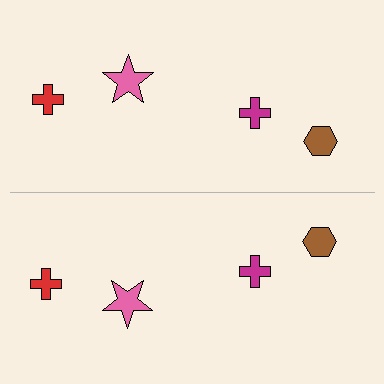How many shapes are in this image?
There are 8 shapes in this image.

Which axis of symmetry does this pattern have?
The pattern has a horizontal axis of symmetry running through the center of the image.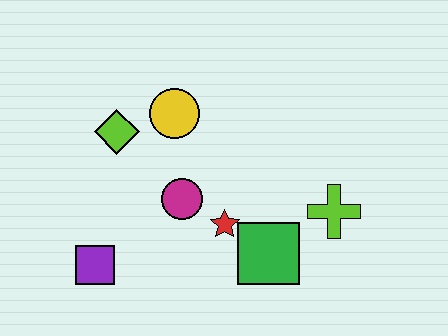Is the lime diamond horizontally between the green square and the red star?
No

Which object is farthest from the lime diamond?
The lime cross is farthest from the lime diamond.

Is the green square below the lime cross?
Yes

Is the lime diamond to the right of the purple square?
Yes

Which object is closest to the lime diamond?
The yellow circle is closest to the lime diamond.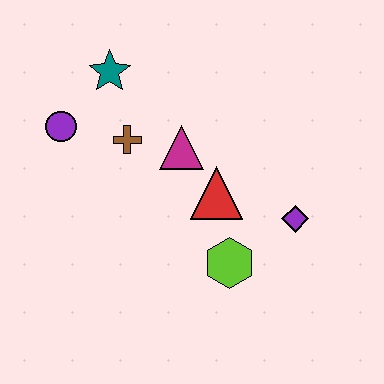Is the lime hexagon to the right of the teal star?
Yes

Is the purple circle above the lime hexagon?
Yes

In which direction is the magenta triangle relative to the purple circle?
The magenta triangle is to the right of the purple circle.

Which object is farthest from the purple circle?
The purple diamond is farthest from the purple circle.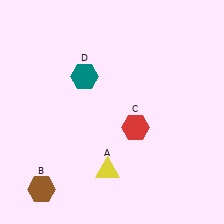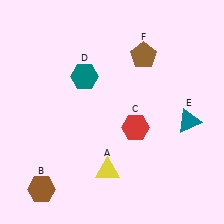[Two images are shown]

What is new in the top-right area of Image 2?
A brown pentagon (F) was added in the top-right area of Image 2.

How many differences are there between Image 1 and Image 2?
There are 2 differences between the two images.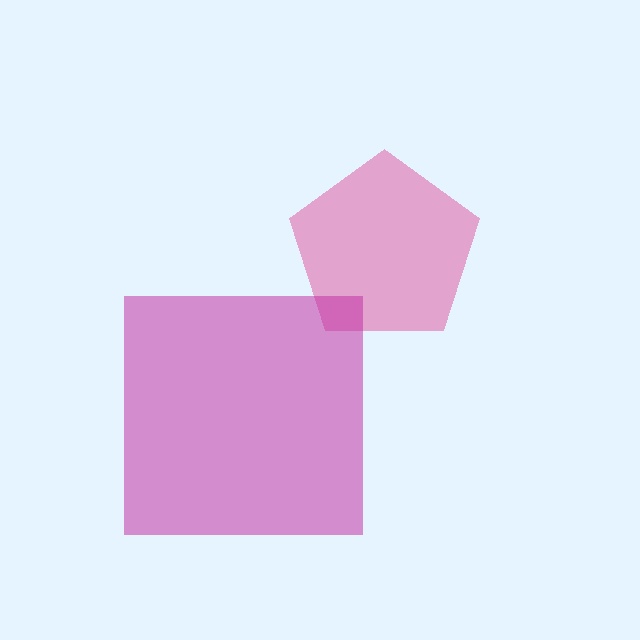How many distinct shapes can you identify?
There are 2 distinct shapes: a pink pentagon, a magenta square.